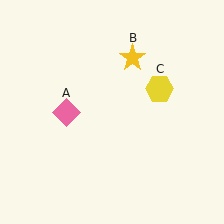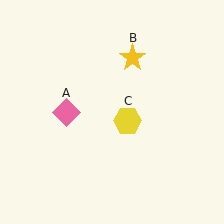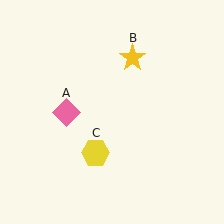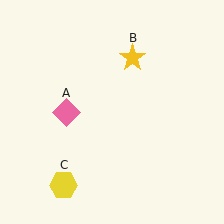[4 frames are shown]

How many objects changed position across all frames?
1 object changed position: yellow hexagon (object C).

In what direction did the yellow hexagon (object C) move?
The yellow hexagon (object C) moved down and to the left.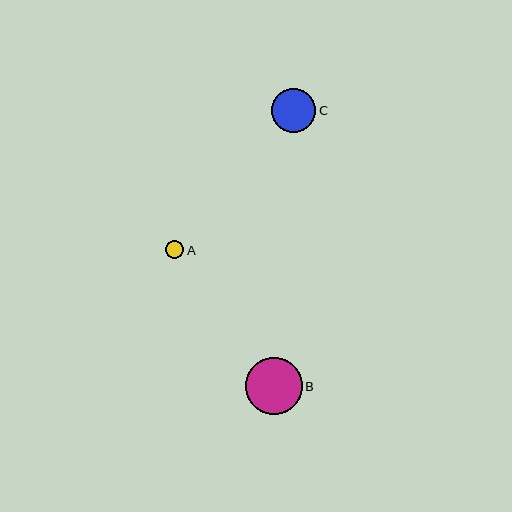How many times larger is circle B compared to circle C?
Circle B is approximately 1.3 times the size of circle C.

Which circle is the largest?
Circle B is the largest with a size of approximately 57 pixels.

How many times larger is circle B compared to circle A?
Circle B is approximately 3.1 times the size of circle A.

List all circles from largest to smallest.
From largest to smallest: B, C, A.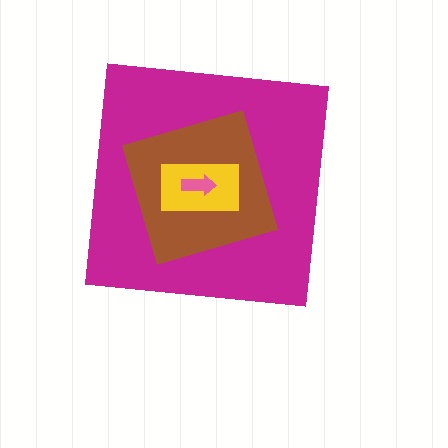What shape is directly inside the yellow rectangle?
The pink arrow.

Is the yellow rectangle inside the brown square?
Yes.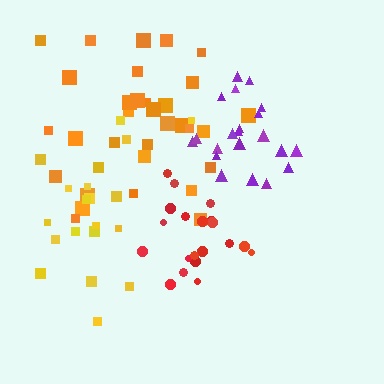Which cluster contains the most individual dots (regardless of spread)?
Orange (32).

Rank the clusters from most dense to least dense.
purple, red, yellow, orange.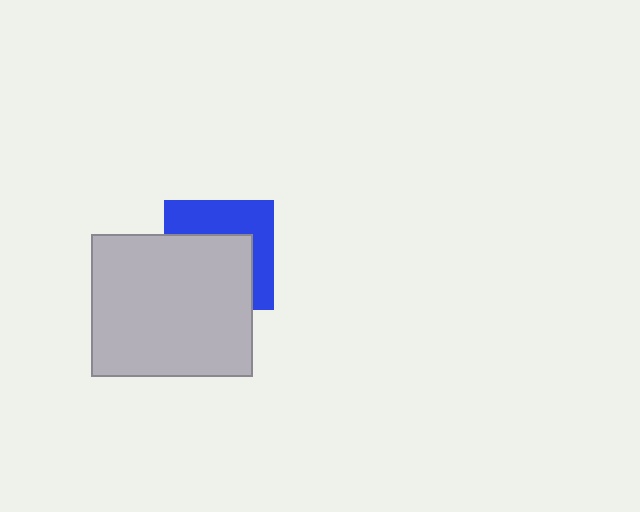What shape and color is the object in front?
The object in front is a light gray rectangle.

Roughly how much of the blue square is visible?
A small part of it is visible (roughly 43%).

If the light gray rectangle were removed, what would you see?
You would see the complete blue square.